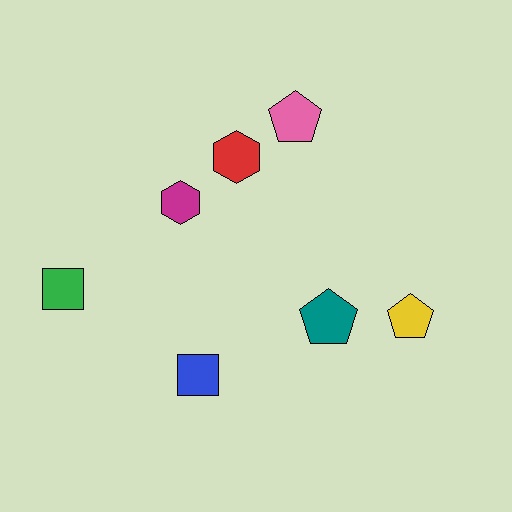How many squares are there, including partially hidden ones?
There are 2 squares.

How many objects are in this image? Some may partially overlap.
There are 7 objects.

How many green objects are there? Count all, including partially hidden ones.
There is 1 green object.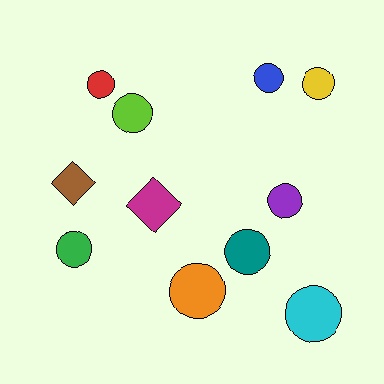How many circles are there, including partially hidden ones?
There are 9 circles.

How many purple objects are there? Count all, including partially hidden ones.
There is 1 purple object.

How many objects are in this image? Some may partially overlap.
There are 11 objects.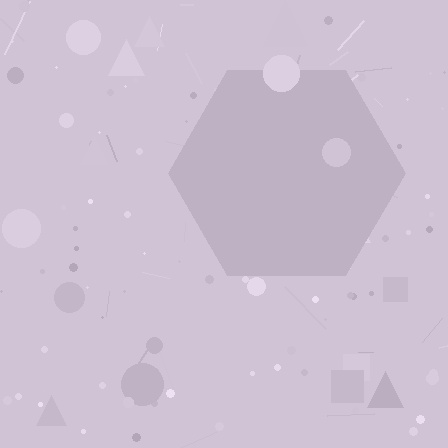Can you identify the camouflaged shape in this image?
The camouflaged shape is a hexagon.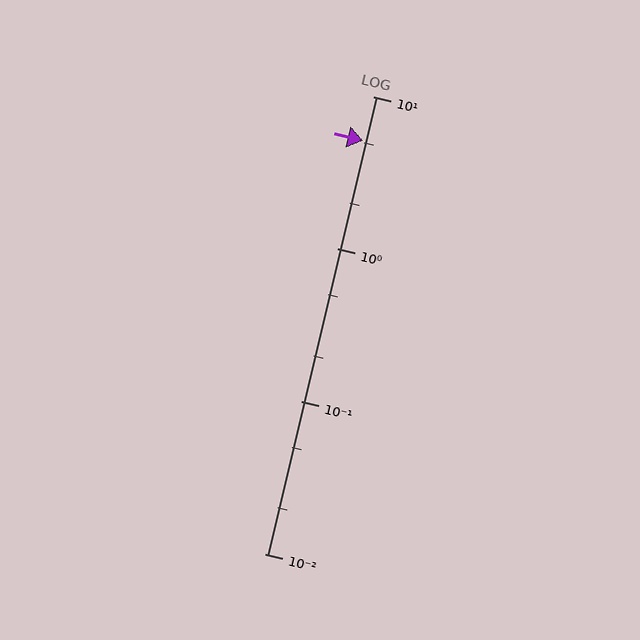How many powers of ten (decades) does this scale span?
The scale spans 3 decades, from 0.01 to 10.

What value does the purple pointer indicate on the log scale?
The pointer indicates approximately 5.1.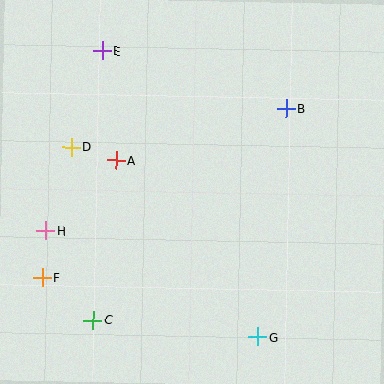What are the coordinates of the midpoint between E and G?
The midpoint between E and G is at (180, 194).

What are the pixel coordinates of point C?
Point C is at (93, 320).